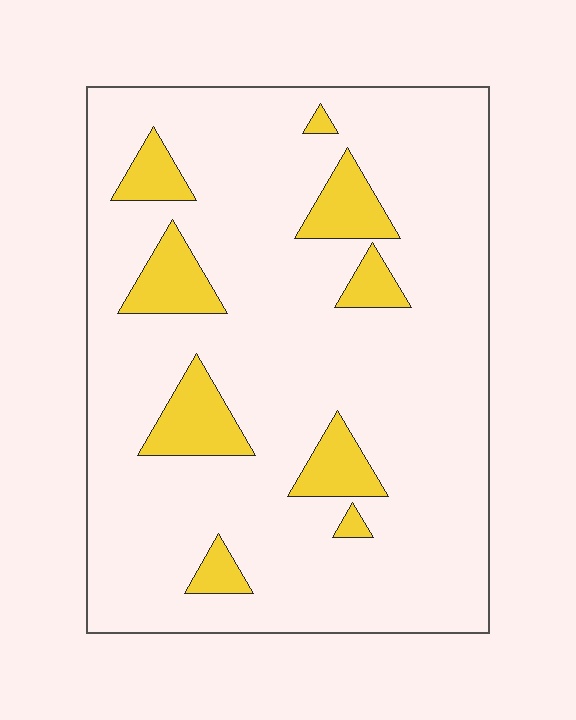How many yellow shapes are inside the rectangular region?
9.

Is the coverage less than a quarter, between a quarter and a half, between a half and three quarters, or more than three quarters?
Less than a quarter.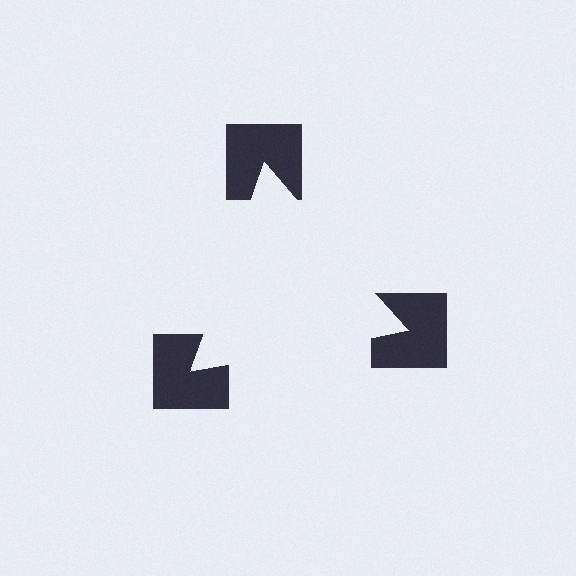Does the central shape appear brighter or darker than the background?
It typically appears slightly brighter than the background, even though no actual brightness change is drawn.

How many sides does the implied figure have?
3 sides.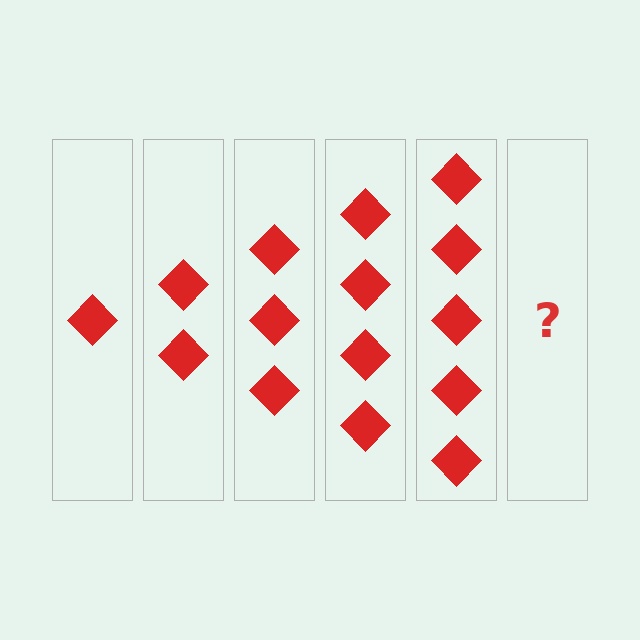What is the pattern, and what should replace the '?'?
The pattern is that each step adds one more diamond. The '?' should be 6 diamonds.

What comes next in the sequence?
The next element should be 6 diamonds.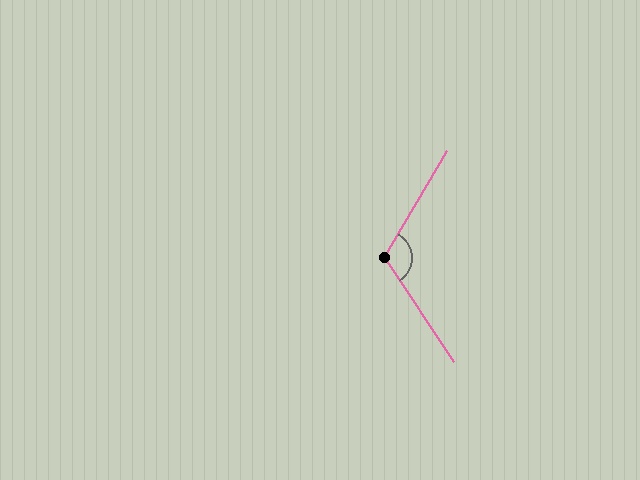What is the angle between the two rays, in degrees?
Approximately 116 degrees.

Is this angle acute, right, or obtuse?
It is obtuse.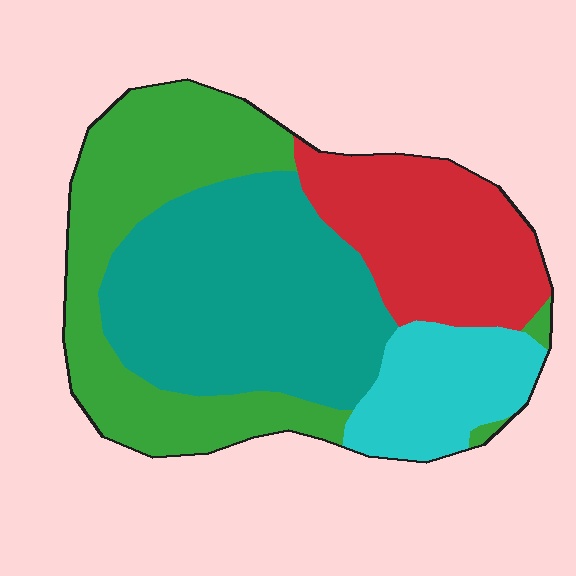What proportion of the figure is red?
Red covers 21% of the figure.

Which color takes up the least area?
Cyan, at roughly 15%.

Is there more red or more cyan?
Red.